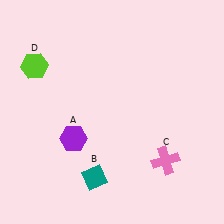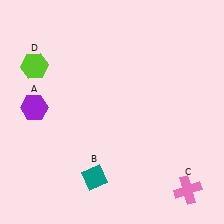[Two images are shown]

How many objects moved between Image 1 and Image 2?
2 objects moved between the two images.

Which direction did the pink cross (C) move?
The pink cross (C) moved down.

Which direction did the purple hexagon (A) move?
The purple hexagon (A) moved left.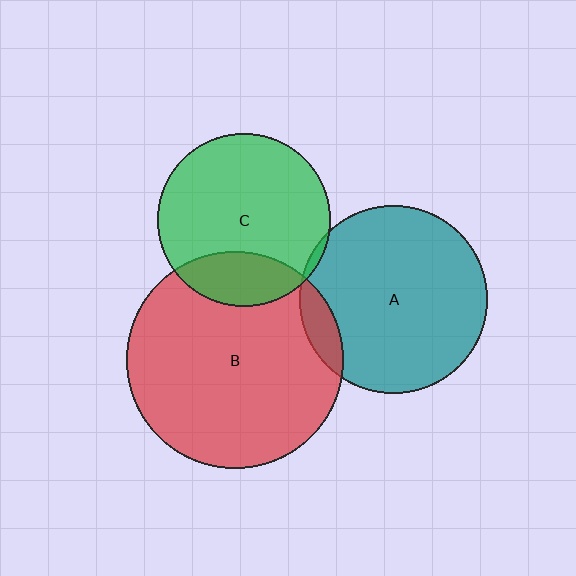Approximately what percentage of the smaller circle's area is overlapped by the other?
Approximately 5%.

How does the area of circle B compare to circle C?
Approximately 1.6 times.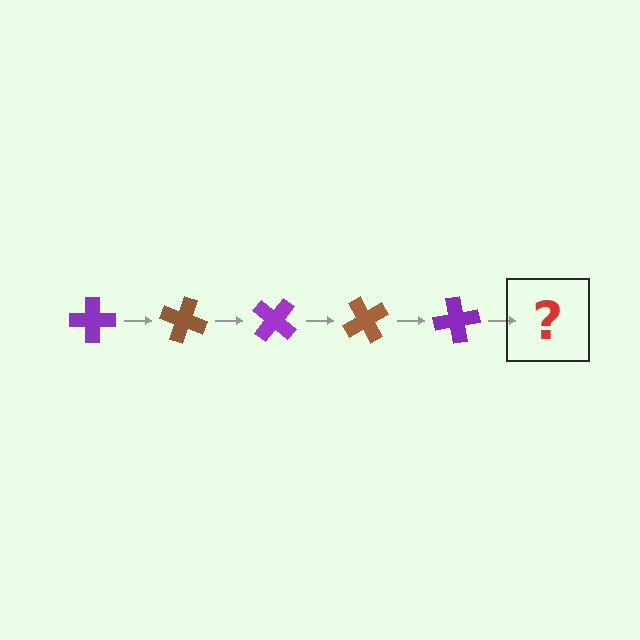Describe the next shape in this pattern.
It should be a brown cross, rotated 100 degrees from the start.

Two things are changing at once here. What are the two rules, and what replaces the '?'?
The two rules are that it rotates 20 degrees each step and the color cycles through purple and brown. The '?' should be a brown cross, rotated 100 degrees from the start.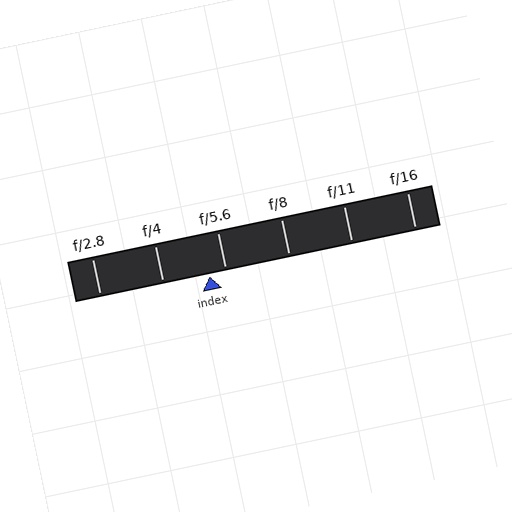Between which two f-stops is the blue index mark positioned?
The index mark is between f/4 and f/5.6.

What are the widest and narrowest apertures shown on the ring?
The widest aperture shown is f/2.8 and the narrowest is f/16.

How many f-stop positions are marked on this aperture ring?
There are 6 f-stop positions marked.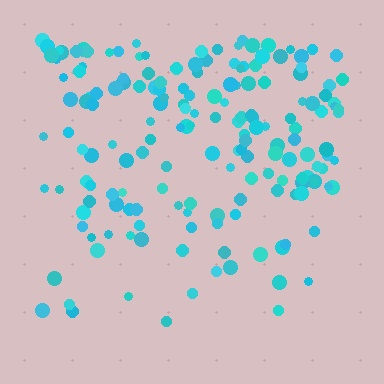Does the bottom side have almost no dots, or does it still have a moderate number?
Still a moderate number, just noticeably fewer than the top.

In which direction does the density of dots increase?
From bottom to top, with the top side densest.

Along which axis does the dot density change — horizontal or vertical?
Vertical.